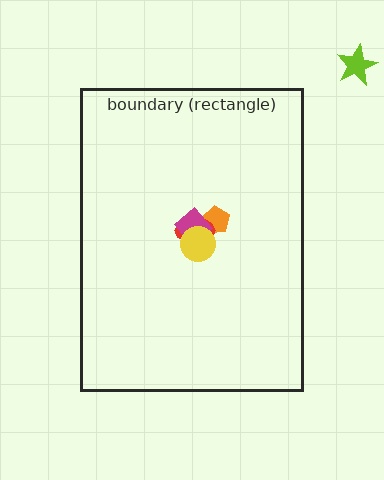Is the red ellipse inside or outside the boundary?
Inside.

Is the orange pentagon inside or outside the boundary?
Inside.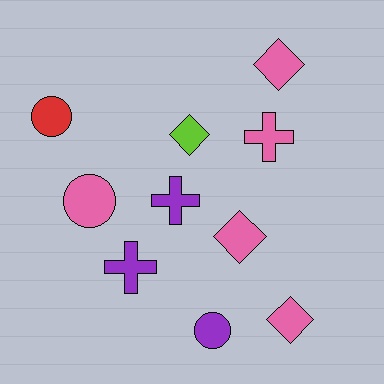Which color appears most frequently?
Pink, with 5 objects.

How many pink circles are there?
There is 1 pink circle.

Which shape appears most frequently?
Diamond, with 4 objects.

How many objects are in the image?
There are 10 objects.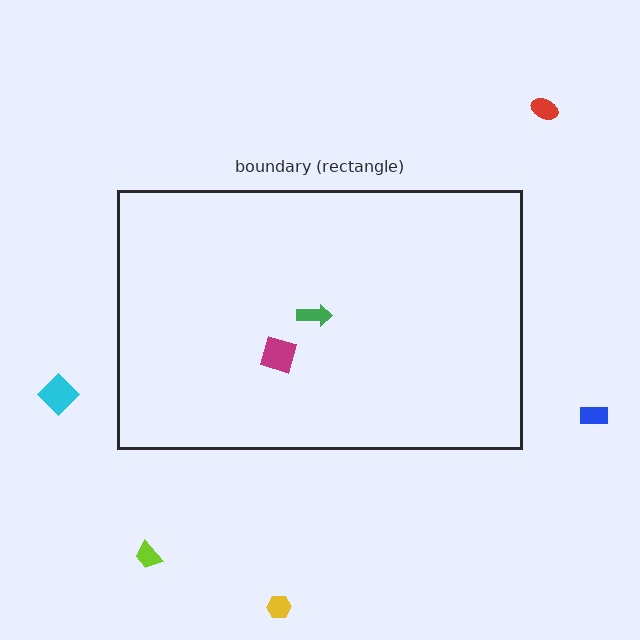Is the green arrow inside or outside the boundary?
Inside.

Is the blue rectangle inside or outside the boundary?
Outside.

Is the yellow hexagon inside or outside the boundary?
Outside.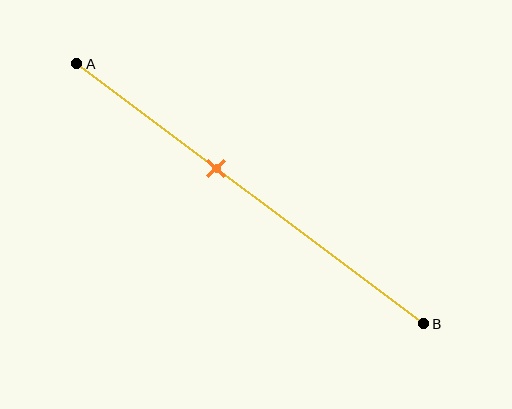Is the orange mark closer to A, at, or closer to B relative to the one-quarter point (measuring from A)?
The orange mark is closer to point B than the one-quarter point of segment AB.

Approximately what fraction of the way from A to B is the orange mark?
The orange mark is approximately 40% of the way from A to B.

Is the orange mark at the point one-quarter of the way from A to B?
No, the mark is at about 40% from A, not at the 25% one-quarter point.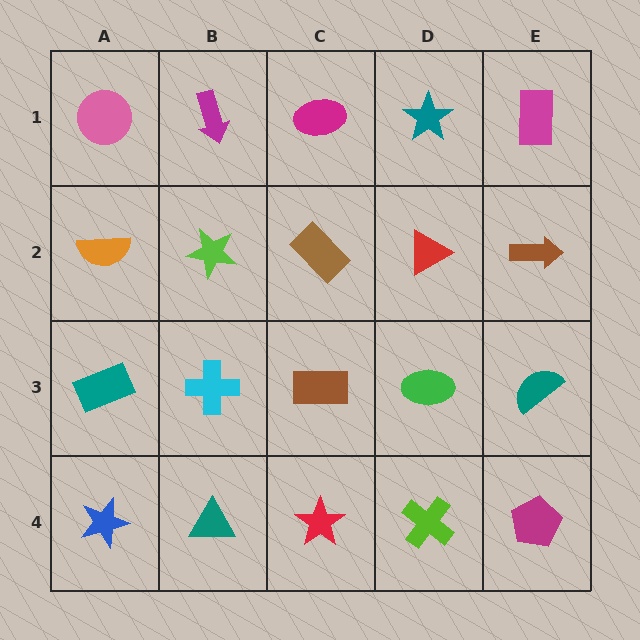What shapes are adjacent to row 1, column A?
An orange semicircle (row 2, column A), a magenta arrow (row 1, column B).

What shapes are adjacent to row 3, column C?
A brown rectangle (row 2, column C), a red star (row 4, column C), a cyan cross (row 3, column B), a green ellipse (row 3, column D).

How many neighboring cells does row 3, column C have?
4.